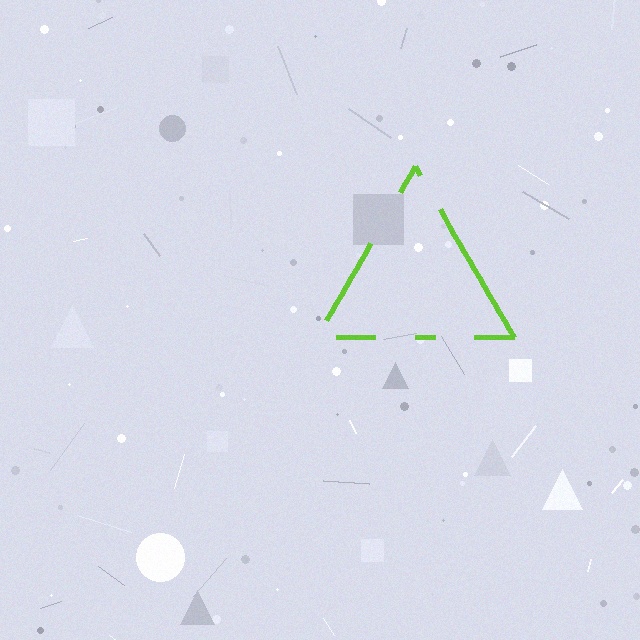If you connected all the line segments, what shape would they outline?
They would outline a triangle.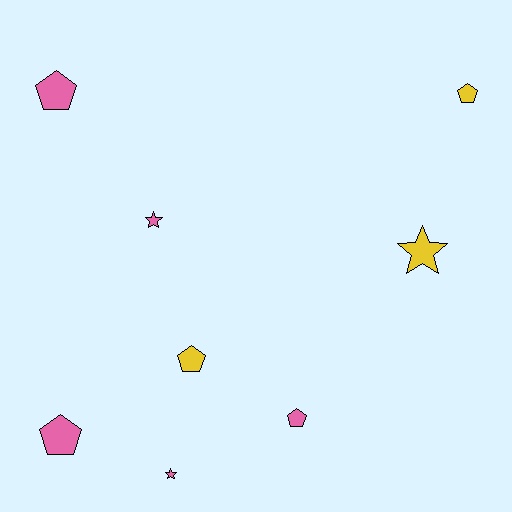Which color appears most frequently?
Pink, with 5 objects.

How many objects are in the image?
There are 8 objects.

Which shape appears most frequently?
Pentagon, with 5 objects.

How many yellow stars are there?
There is 1 yellow star.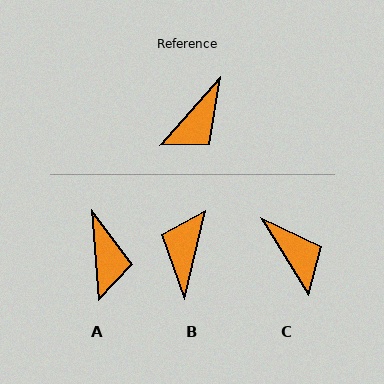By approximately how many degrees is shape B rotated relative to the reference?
Approximately 152 degrees clockwise.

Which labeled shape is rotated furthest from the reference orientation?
B, about 152 degrees away.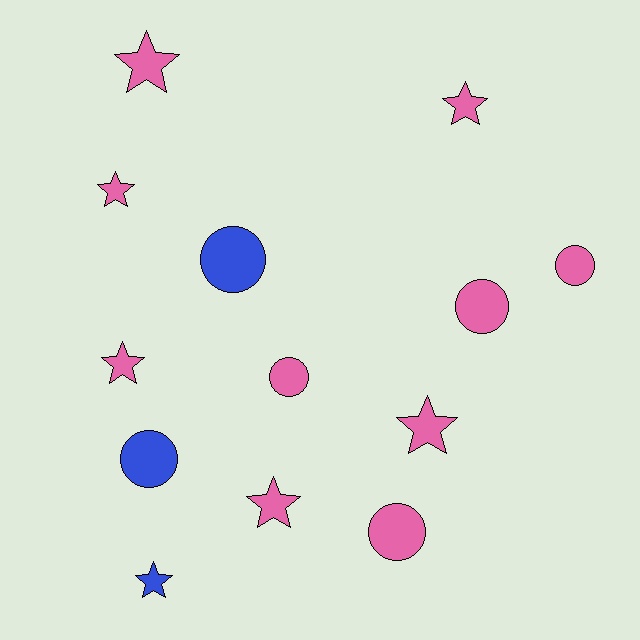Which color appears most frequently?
Pink, with 10 objects.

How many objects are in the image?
There are 13 objects.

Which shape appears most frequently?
Star, with 7 objects.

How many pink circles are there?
There are 4 pink circles.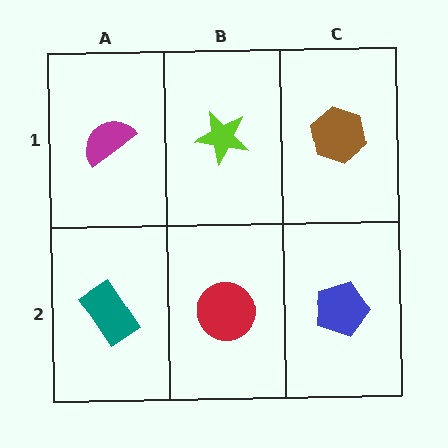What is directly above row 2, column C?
A brown hexagon.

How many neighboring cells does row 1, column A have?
2.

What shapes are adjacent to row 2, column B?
A lime star (row 1, column B), a teal rectangle (row 2, column A), a blue pentagon (row 2, column C).